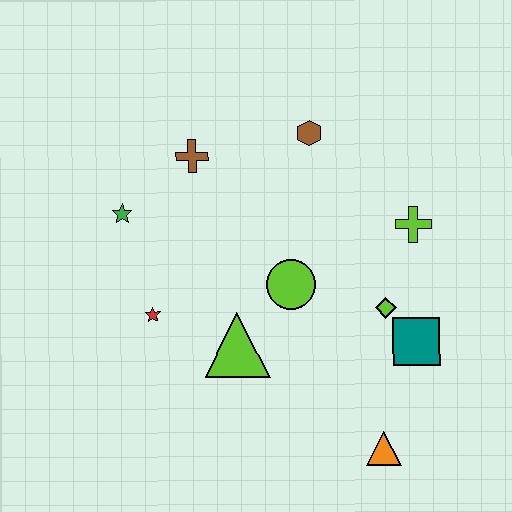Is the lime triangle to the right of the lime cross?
No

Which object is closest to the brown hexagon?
The brown cross is closest to the brown hexagon.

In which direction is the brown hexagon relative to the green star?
The brown hexagon is to the right of the green star.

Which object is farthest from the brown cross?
The orange triangle is farthest from the brown cross.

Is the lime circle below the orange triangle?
No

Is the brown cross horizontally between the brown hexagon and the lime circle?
No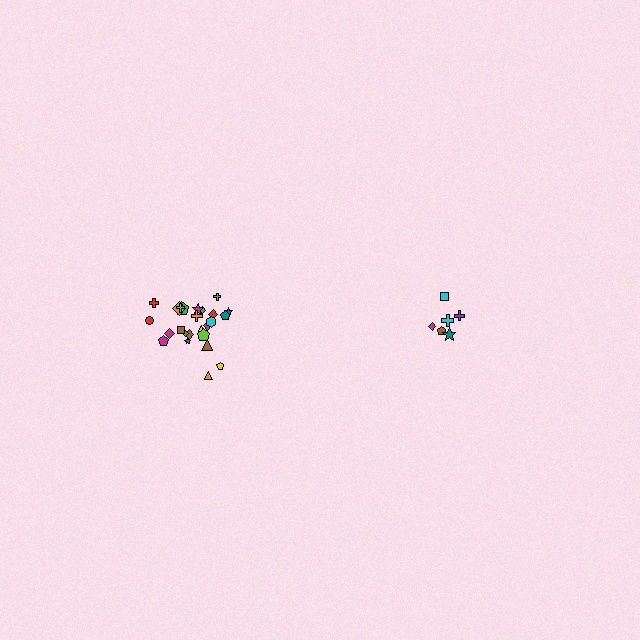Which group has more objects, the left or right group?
The left group.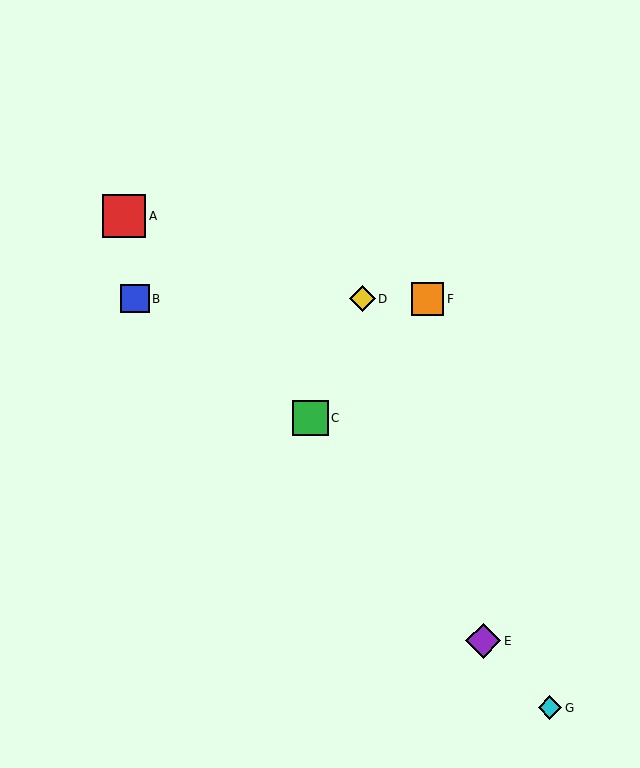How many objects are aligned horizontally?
3 objects (B, D, F) are aligned horizontally.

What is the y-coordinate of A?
Object A is at y≈216.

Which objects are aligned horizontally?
Objects B, D, F are aligned horizontally.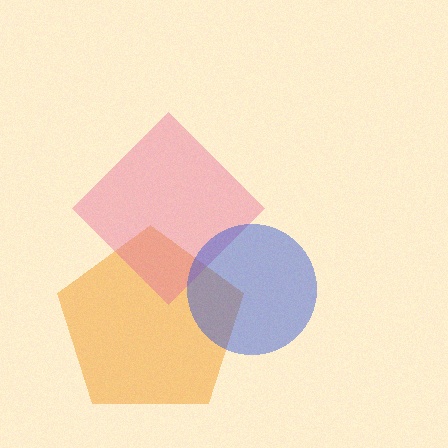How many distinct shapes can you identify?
There are 3 distinct shapes: an orange pentagon, a pink diamond, a blue circle.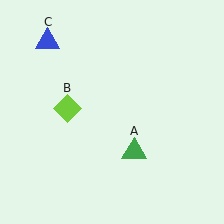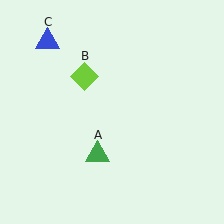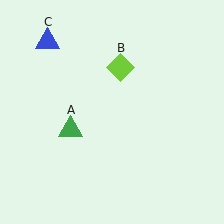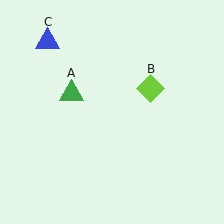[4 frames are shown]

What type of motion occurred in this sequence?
The green triangle (object A), lime diamond (object B) rotated clockwise around the center of the scene.